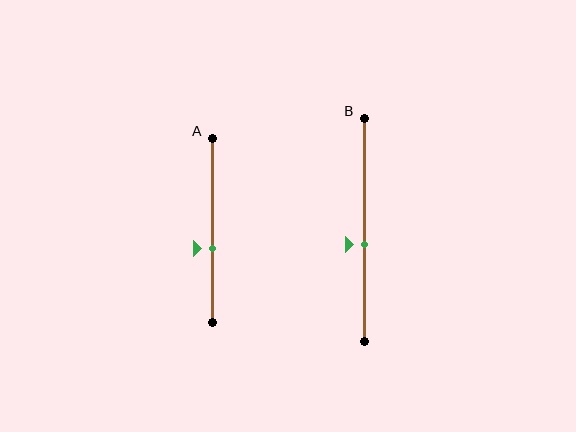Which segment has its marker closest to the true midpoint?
Segment B has its marker closest to the true midpoint.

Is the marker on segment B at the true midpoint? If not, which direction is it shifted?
No, the marker on segment B is shifted downward by about 7% of the segment length.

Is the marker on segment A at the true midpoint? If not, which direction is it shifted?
No, the marker on segment A is shifted downward by about 10% of the segment length.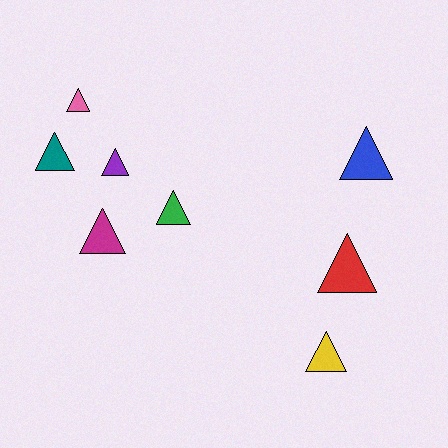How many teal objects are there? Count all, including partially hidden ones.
There is 1 teal object.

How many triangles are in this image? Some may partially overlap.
There are 8 triangles.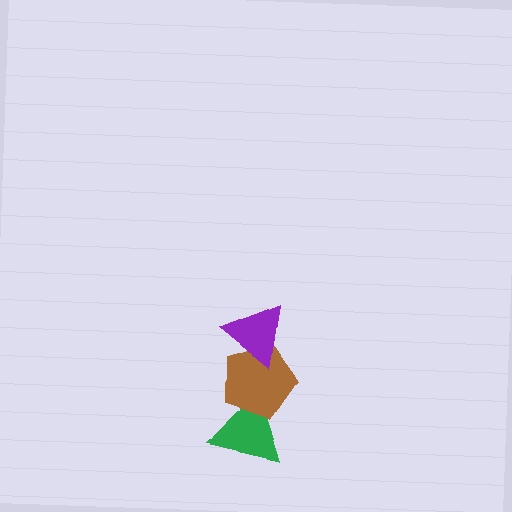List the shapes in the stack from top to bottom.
From top to bottom: the purple triangle, the brown pentagon, the green triangle.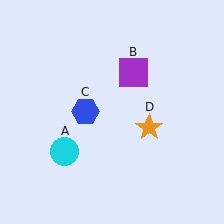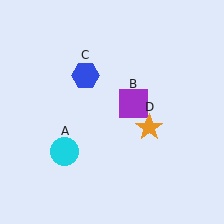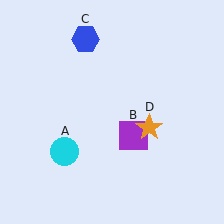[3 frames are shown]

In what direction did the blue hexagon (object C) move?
The blue hexagon (object C) moved up.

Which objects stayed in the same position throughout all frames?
Cyan circle (object A) and orange star (object D) remained stationary.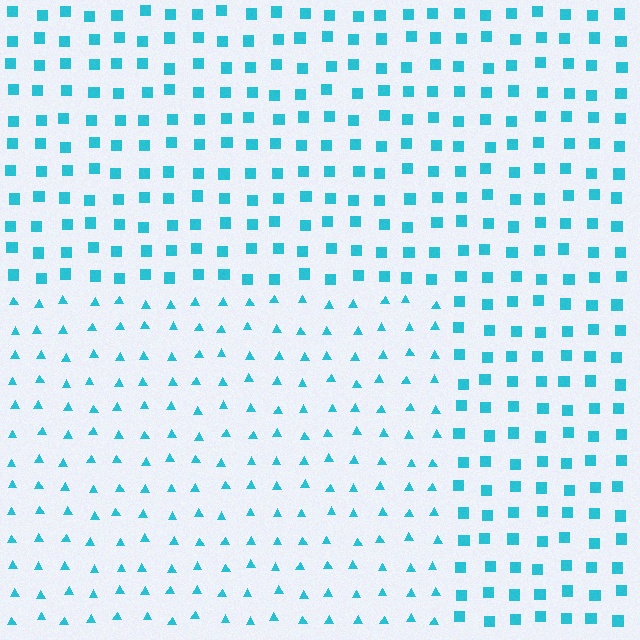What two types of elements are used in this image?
The image uses triangles inside the rectangle region and squares outside it.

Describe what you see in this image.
The image is filled with small cyan elements arranged in a uniform grid. A rectangle-shaped region contains triangles, while the surrounding area contains squares. The boundary is defined purely by the change in element shape.